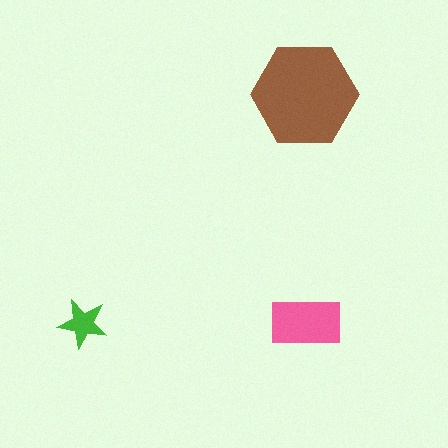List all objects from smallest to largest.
The green star, the pink rectangle, the brown hexagon.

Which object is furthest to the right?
The pink rectangle is rightmost.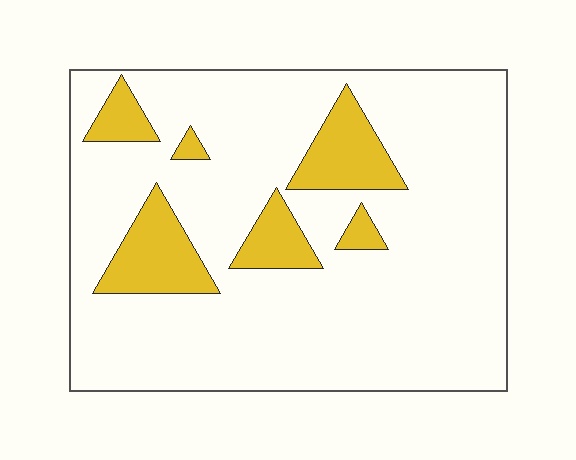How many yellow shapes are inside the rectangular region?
6.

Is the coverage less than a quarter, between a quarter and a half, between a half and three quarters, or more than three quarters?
Less than a quarter.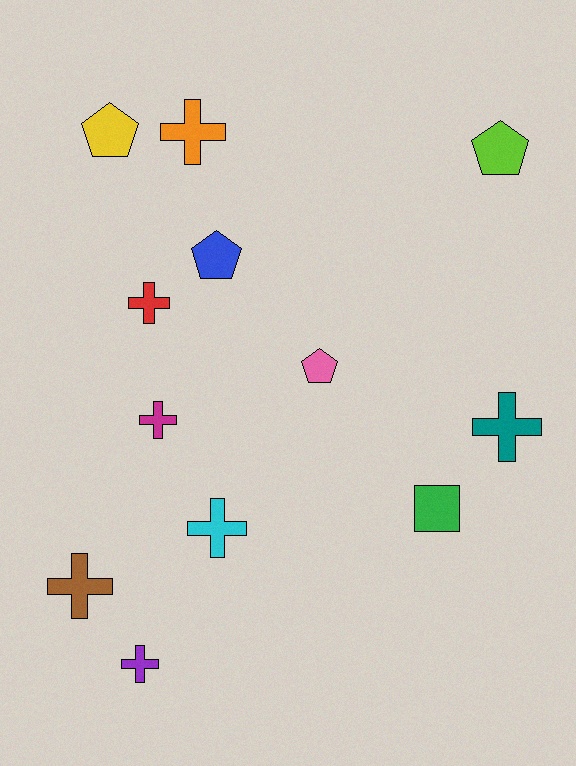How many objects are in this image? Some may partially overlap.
There are 12 objects.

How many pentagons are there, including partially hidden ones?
There are 4 pentagons.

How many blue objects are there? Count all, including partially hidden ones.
There is 1 blue object.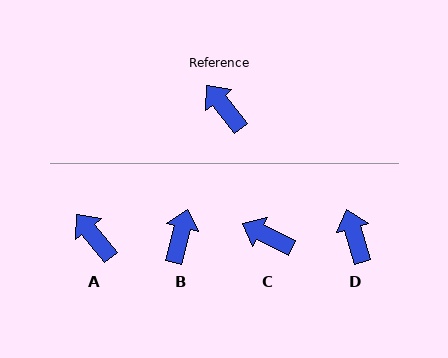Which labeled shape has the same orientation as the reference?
A.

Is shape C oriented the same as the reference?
No, it is off by about 24 degrees.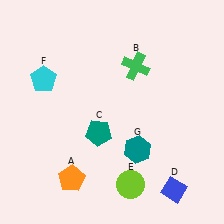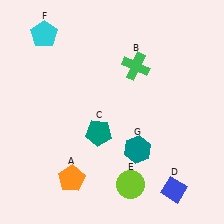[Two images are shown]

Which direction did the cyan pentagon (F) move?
The cyan pentagon (F) moved up.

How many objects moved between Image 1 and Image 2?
1 object moved between the two images.